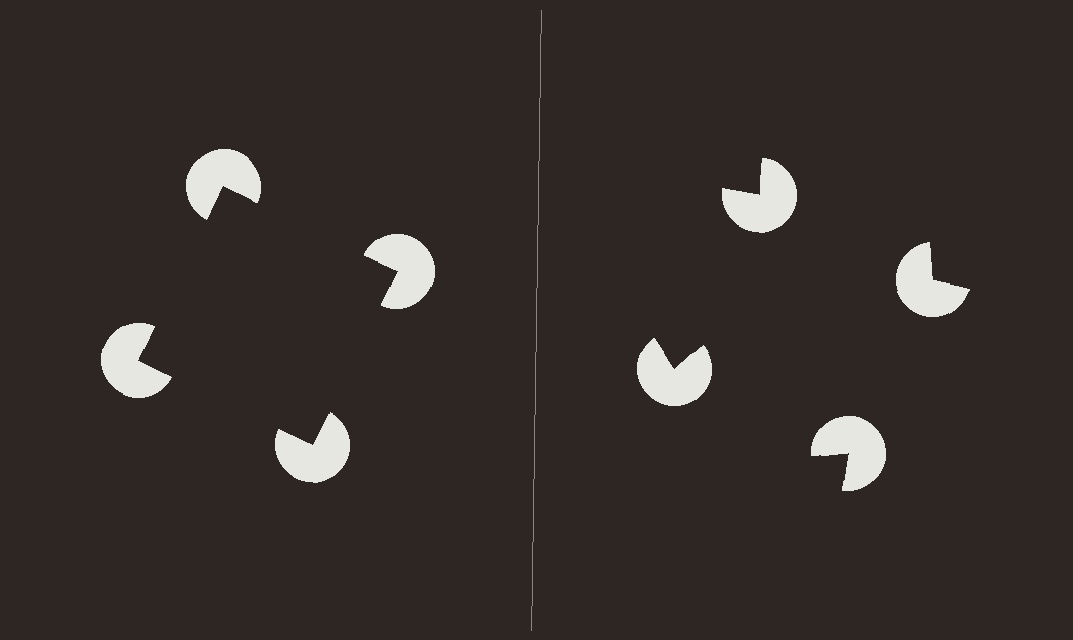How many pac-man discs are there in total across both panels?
8 — 4 on each side.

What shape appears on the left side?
An illusory square.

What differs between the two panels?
The pac-man discs are positioned identically on both sides; only the wedge orientations differ. On the left they align to a square; on the right they are misaligned.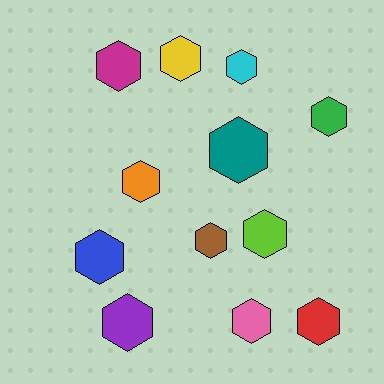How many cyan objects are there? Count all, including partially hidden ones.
There is 1 cyan object.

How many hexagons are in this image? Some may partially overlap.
There are 12 hexagons.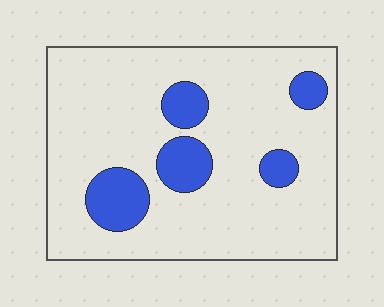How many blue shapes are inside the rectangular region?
5.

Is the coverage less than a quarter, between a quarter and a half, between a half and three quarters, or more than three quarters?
Less than a quarter.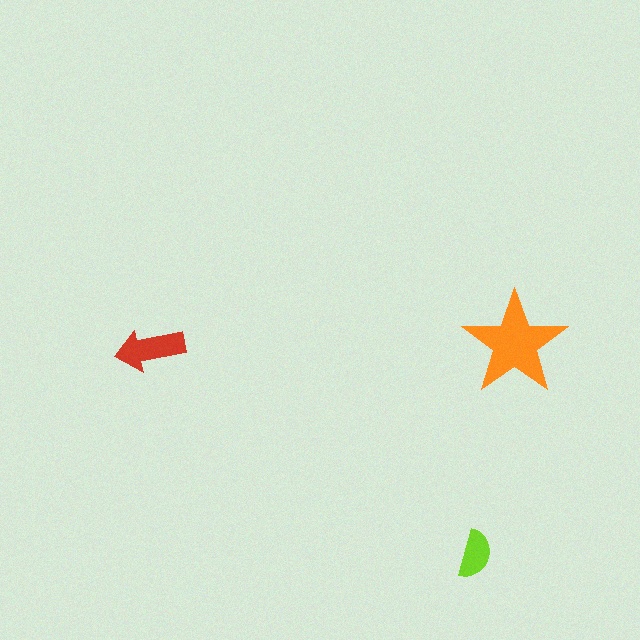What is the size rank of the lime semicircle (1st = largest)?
3rd.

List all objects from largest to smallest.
The orange star, the red arrow, the lime semicircle.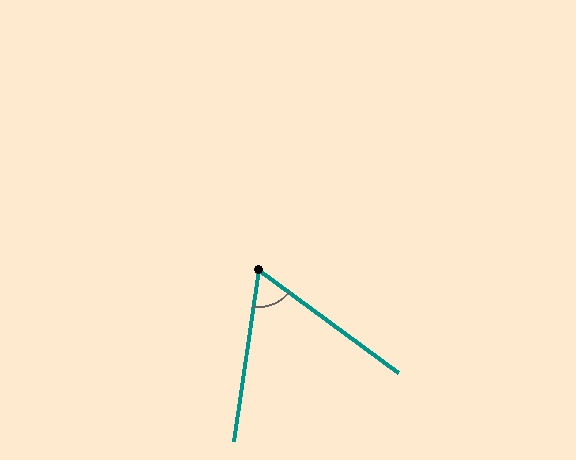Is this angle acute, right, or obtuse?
It is acute.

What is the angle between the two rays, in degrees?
Approximately 62 degrees.